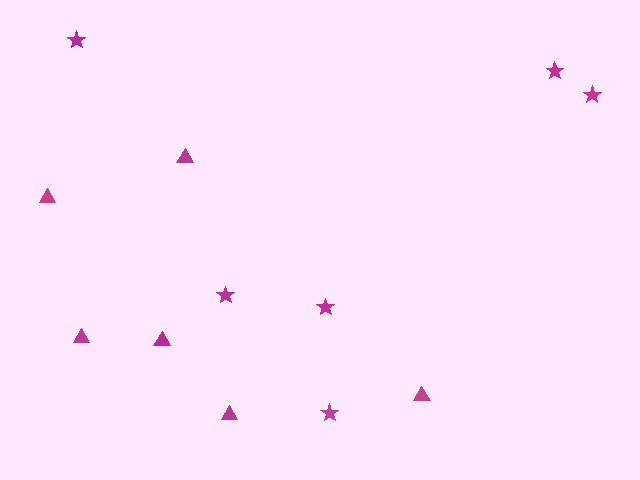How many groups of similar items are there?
There are 2 groups: one group of triangles (6) and one group of stars (6).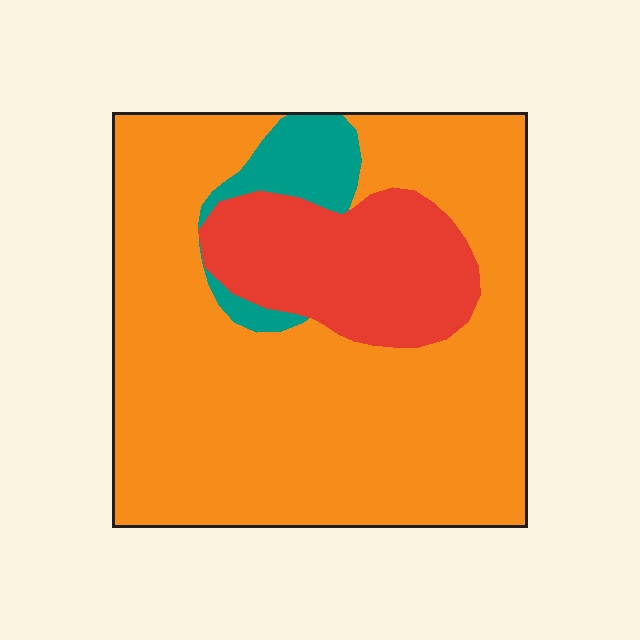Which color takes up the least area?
Teal, at roughly 5%.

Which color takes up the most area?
Orange, at roughly 75%.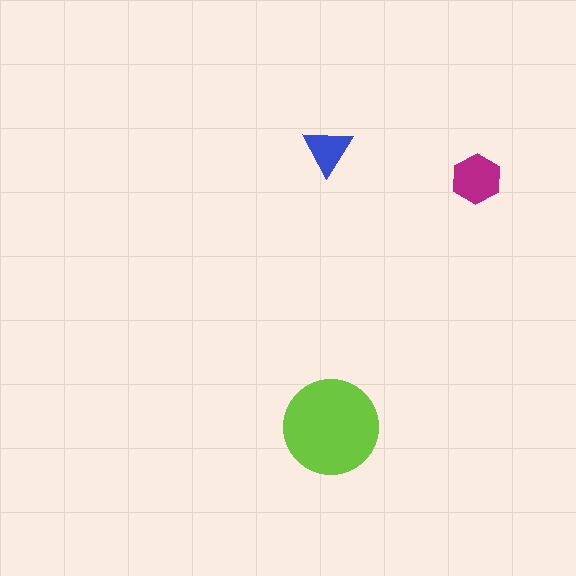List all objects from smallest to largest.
The blue triangle, the magenta hexagon, the lime circle.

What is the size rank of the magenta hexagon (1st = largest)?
2nd.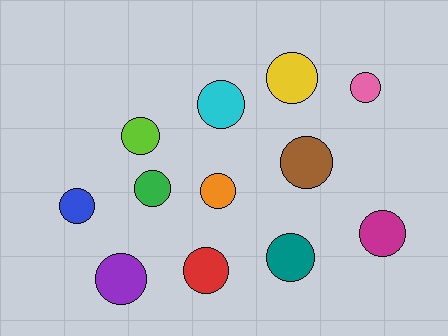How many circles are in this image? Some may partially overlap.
There are 12 circles.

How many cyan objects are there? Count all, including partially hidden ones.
There is 1 cyan object.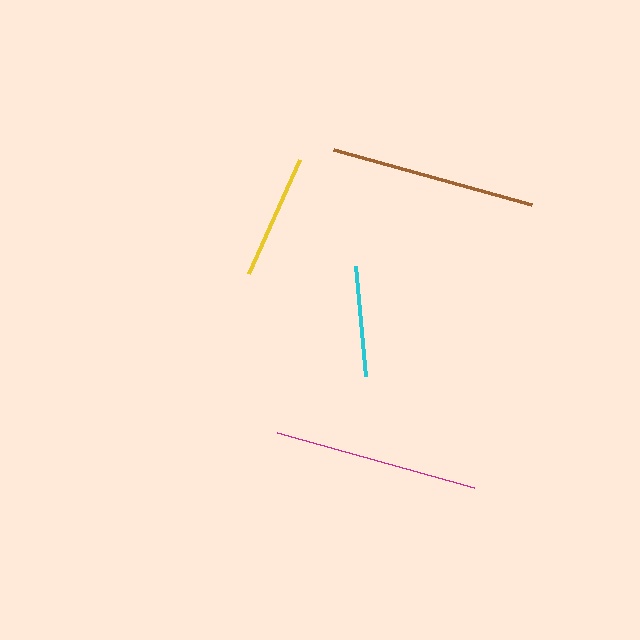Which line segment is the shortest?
The cyan line is the shortest at approximately 111 pixels.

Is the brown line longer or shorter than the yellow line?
The brown line is longer than the yellow line.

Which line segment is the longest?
The brown line is the longest at approximately 206 pixels.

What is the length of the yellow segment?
The yellow segment is approximately 125 pixels long.